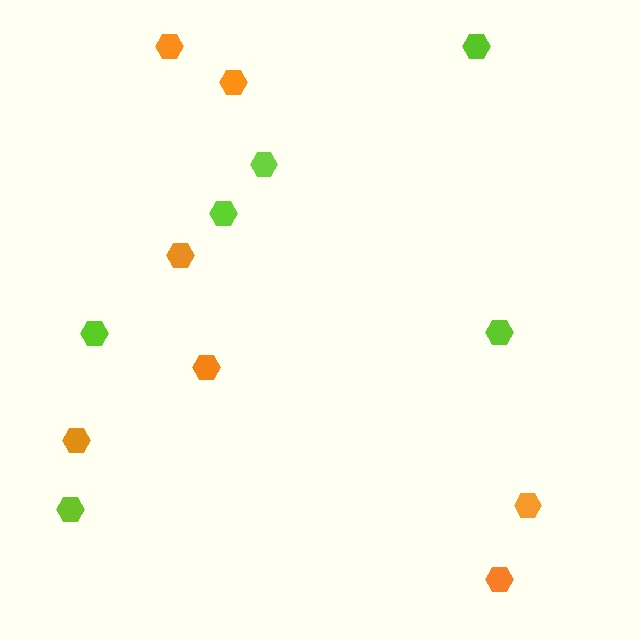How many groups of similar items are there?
There are 2 groups: one group of orange hexagons (7) and one group of lime hexagons (6).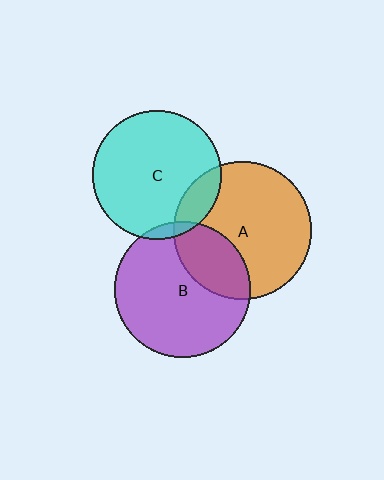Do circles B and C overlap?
Yes.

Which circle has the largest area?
Circle A (orange).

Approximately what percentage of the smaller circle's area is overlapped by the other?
Approximately 5%.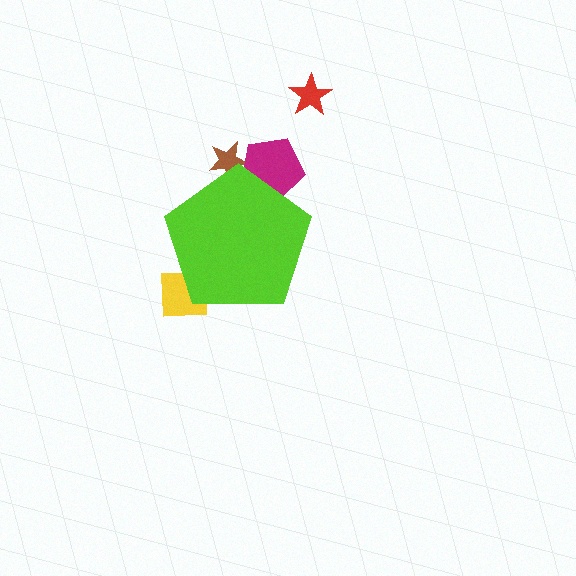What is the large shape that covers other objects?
A lime pentagon.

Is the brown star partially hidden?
Yes, the brown star is partially hidden behind the lime pentagon.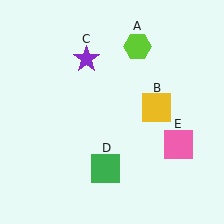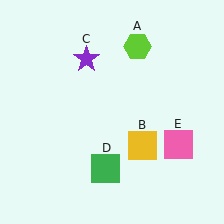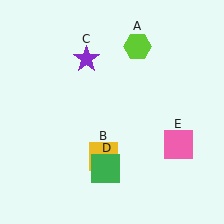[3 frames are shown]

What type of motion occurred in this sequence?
The yellow square (object B) rotated clockwise around the center of the scene.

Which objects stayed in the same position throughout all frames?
Lime hexagon (object A) and purple star (object C) and green square (object D) and pink square (object E) remained stationary.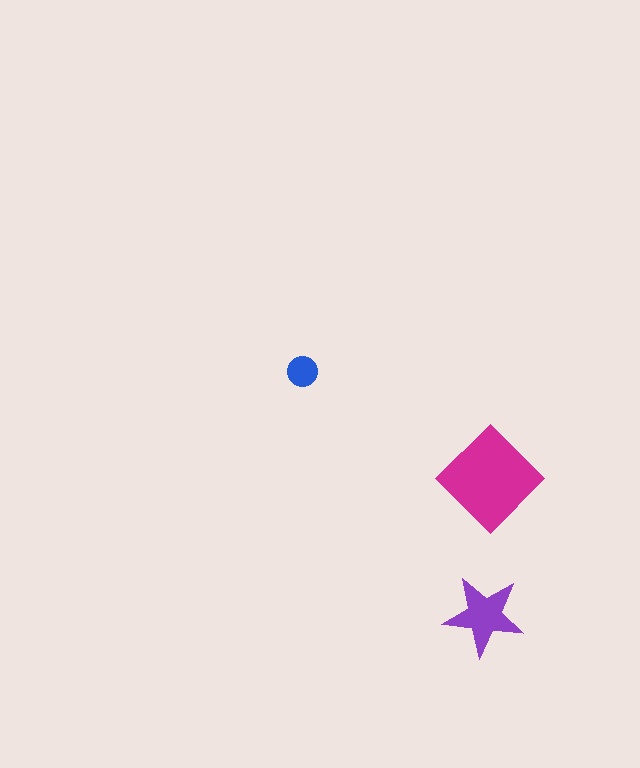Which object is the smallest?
The blue circle.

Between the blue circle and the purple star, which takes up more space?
The purple star.